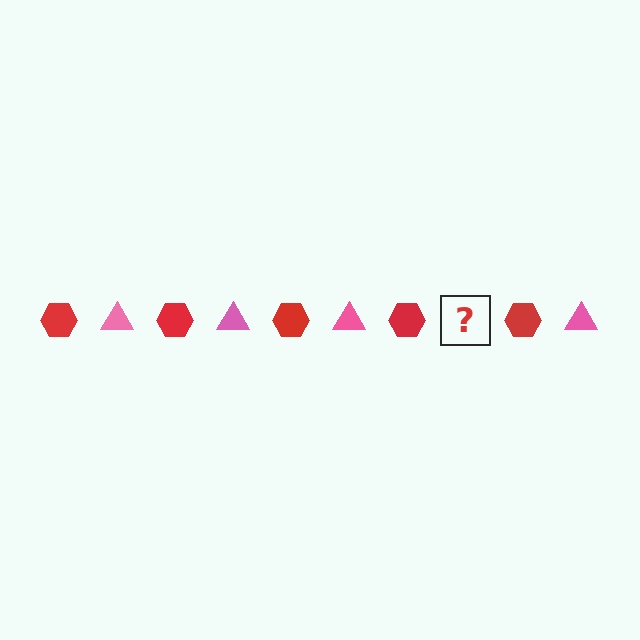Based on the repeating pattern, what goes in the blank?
The blank should be a pink triangle.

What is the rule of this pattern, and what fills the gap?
The rule is that the pattern alternates between red hexagon and pink triangle. The gap should be filled with a pink triangle.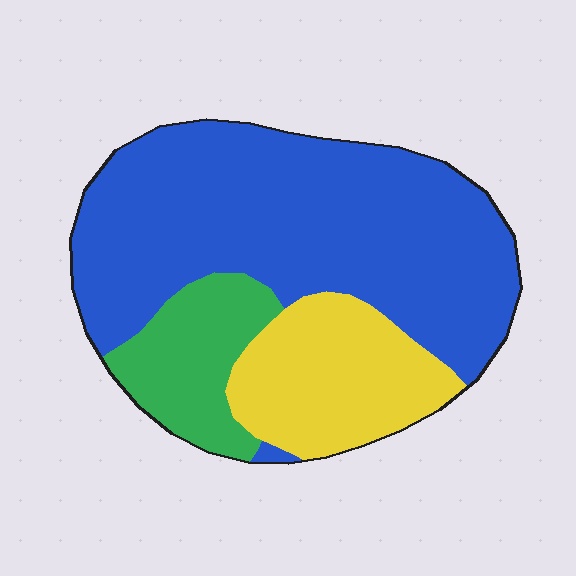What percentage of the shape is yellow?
Yellow covers roughly 20% of the shape.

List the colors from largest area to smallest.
From largest to smallest: blue, yellow, green.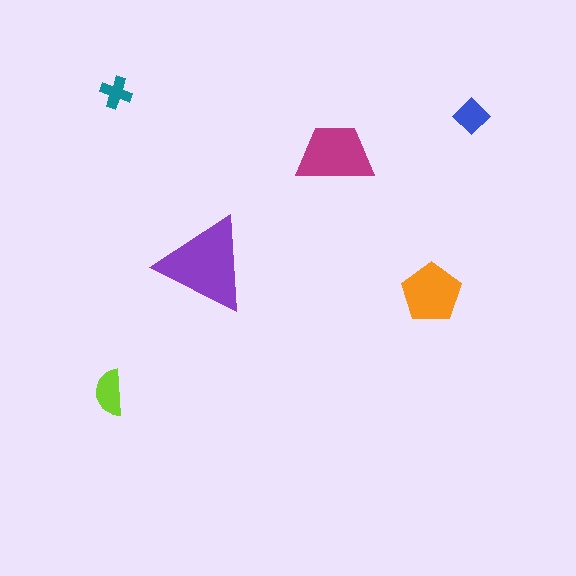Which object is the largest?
The purple triangle.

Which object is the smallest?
The teal cross.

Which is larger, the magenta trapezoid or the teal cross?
The magenta trapezoid.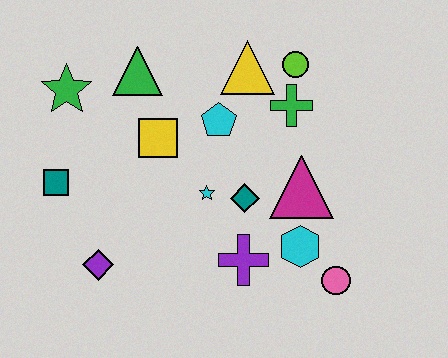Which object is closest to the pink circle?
The cyan hexagon is closest to the pink circle.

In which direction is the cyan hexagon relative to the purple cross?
The cyan hexagon is to the right of the purple cross.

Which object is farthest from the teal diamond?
The green star is farthest from the teal diamond.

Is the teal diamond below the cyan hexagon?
No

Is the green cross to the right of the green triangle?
Yes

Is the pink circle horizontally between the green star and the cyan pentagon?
No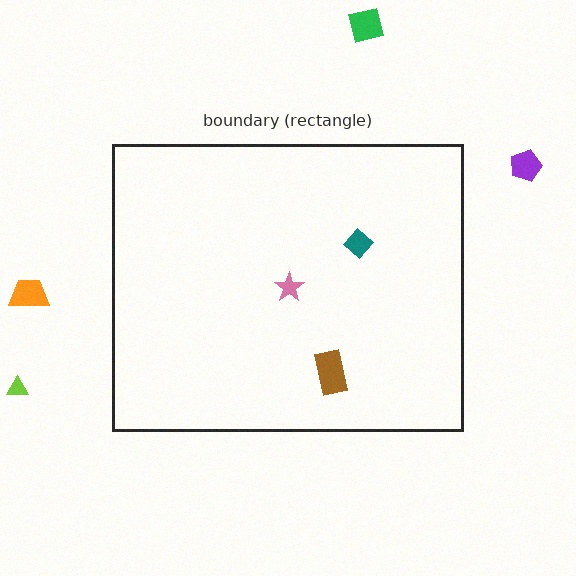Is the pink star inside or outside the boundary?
Inside.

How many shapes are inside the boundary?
3 inside, 4 outside.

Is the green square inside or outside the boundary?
Outside.